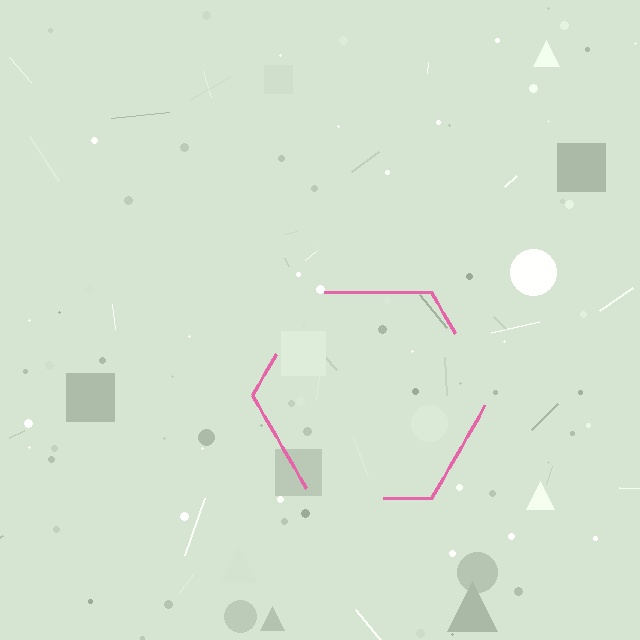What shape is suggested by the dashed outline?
The dashed outline suggests a hexagon.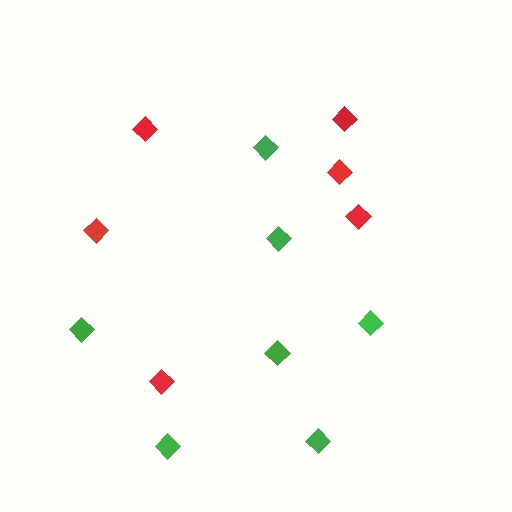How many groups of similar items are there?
There are 2 groups: one group of red diamonds (6) and one group of green diamonds (7).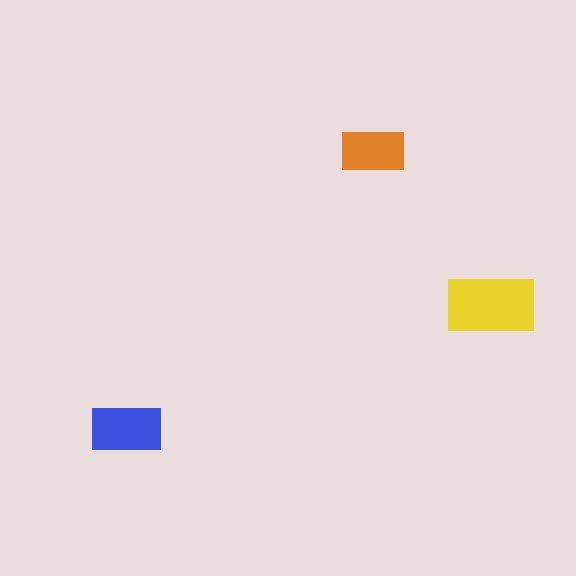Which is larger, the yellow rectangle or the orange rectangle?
The yellow one.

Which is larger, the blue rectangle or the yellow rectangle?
The yellow one.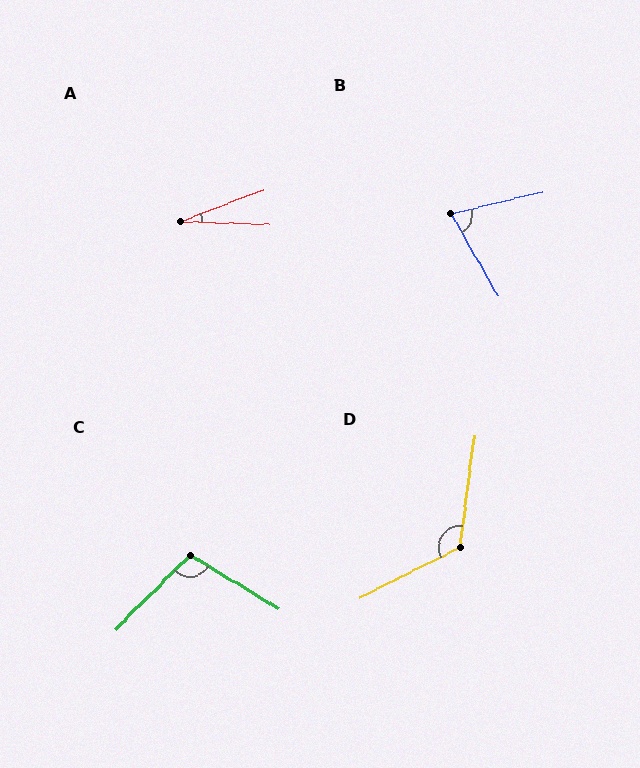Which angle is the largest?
D, at approximately 124 degrees.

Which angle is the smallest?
A, at approximately 23 degrees.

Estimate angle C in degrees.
Approximately 104 degrees.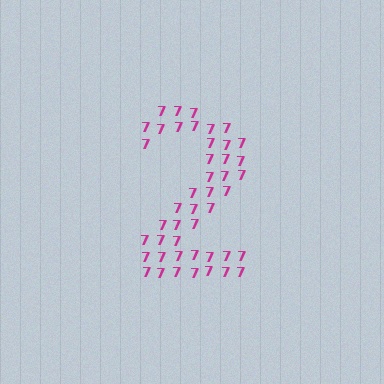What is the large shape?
The large shape is the digit 2.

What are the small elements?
The small elements are digit 7's.